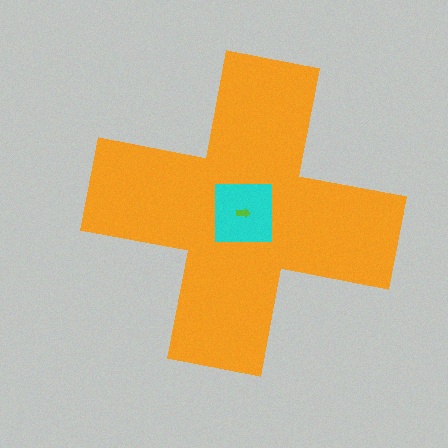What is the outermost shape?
The orange cross.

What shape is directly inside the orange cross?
The cyan square.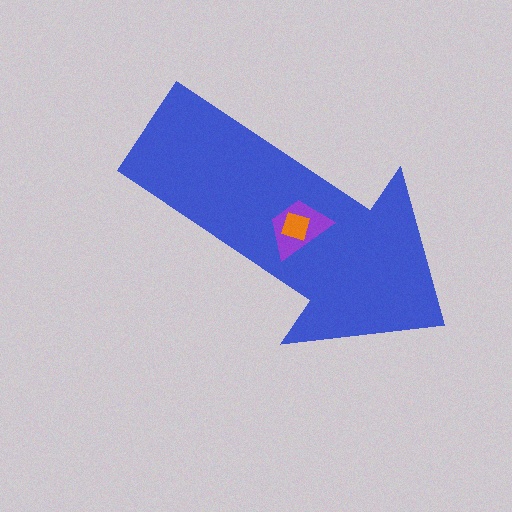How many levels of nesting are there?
3.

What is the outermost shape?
The blue arrow.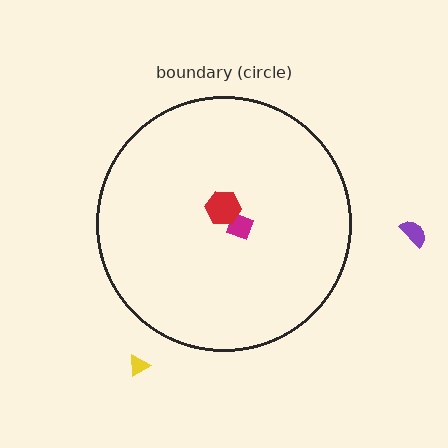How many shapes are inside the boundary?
2 inside, 2 outside.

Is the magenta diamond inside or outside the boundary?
Inside.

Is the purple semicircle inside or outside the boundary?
Outside.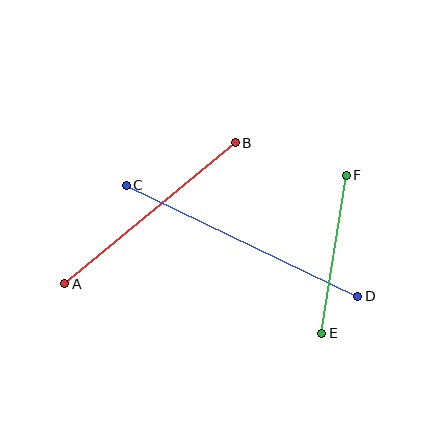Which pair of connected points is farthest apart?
Points C and D are farthest apart.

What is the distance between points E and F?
The distance is approximately 160 pixels.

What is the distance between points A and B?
The distance is approximately 221 pixels.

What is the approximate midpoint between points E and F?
The midpoint is at approximately (334, 254) pixels.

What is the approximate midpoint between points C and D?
The midpoint is at approximately (242, 241) pixels.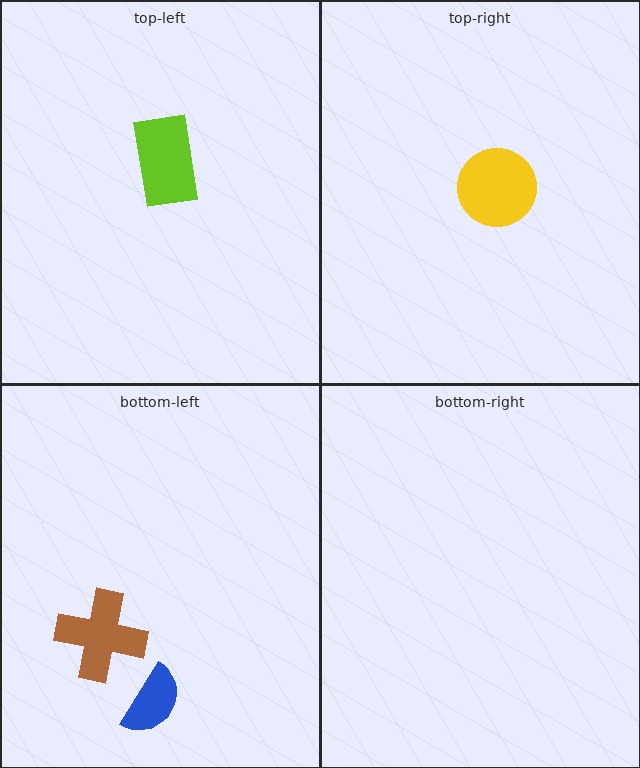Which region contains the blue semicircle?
The bottom-left region.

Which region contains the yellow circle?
The top-right region.